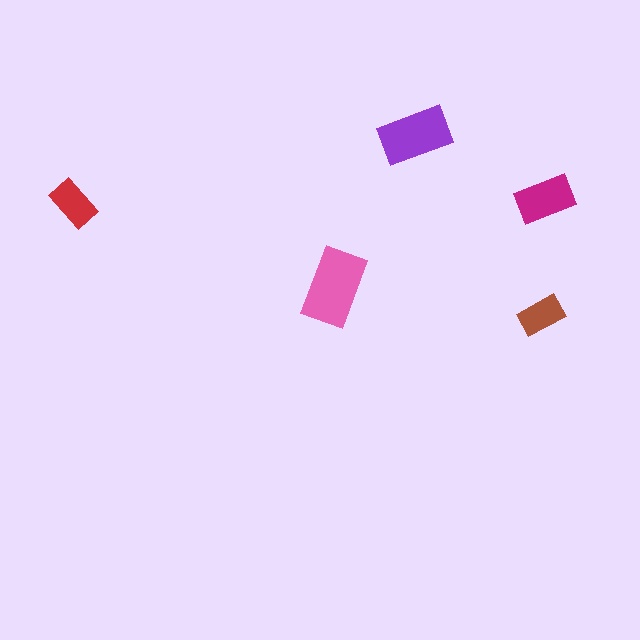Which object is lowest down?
The brown rectangle is bottommost.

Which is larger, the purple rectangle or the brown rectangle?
The purple one.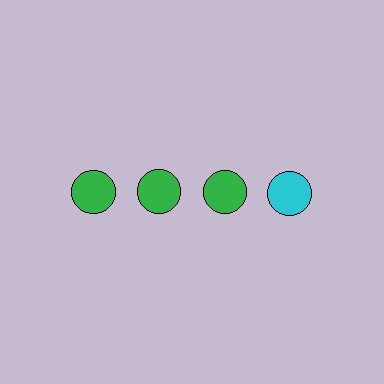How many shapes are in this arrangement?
There are 4 shapes arranged in a grid pattern.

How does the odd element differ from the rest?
It has a different color: cyan instead of green.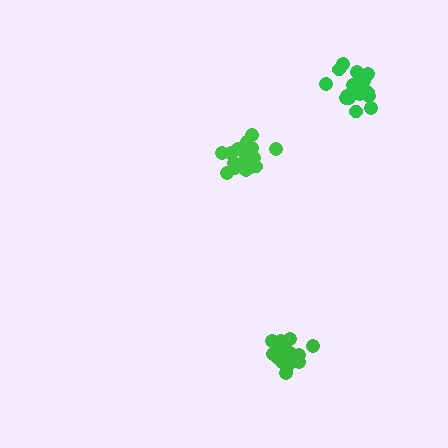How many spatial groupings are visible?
There are 3 spatial groupings.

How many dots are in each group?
Group 1: 16 dots, Group 2: 21 dots, Group 3: 21 dots (58 total).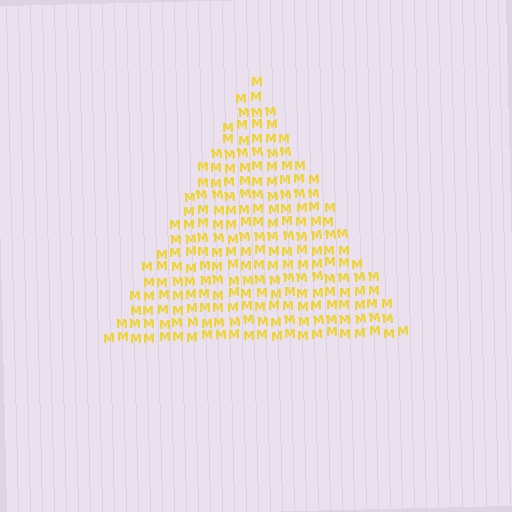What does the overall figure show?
The overall figure shows a triangle.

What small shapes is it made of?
It is made of small letter M's.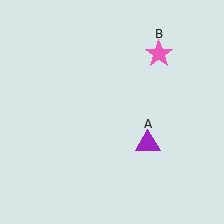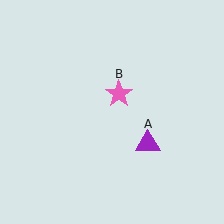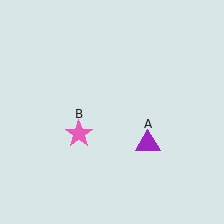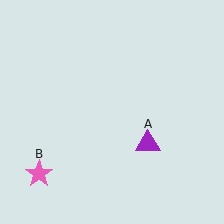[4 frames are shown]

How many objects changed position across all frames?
1 object changed position: pink star (object B).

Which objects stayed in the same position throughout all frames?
Purple triangle (object A) remained stationary.